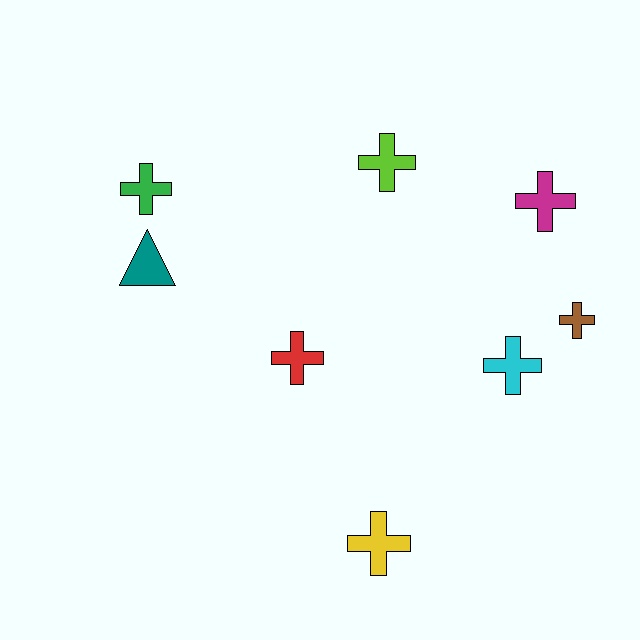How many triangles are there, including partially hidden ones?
There is 1 triangle.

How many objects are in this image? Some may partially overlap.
There are 8 objects.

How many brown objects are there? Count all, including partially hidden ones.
There is 1 brown object.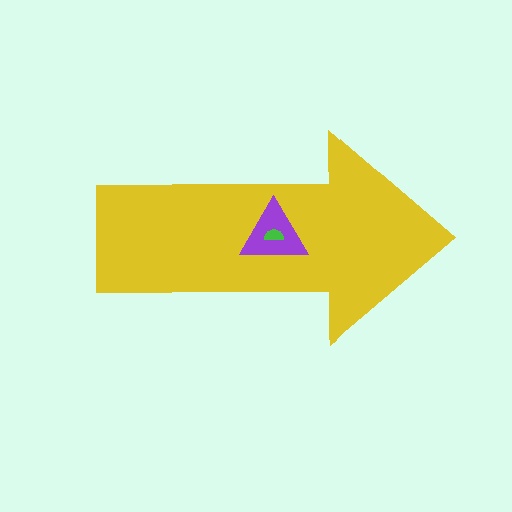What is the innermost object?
The green semicircle.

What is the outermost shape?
The yellow arrow.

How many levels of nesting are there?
3.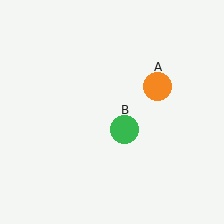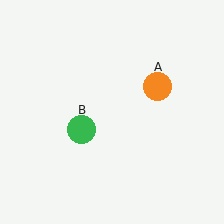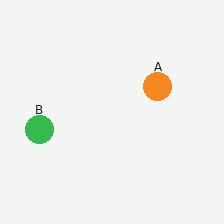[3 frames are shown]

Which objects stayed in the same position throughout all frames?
Orange circle (object A) remained stationary.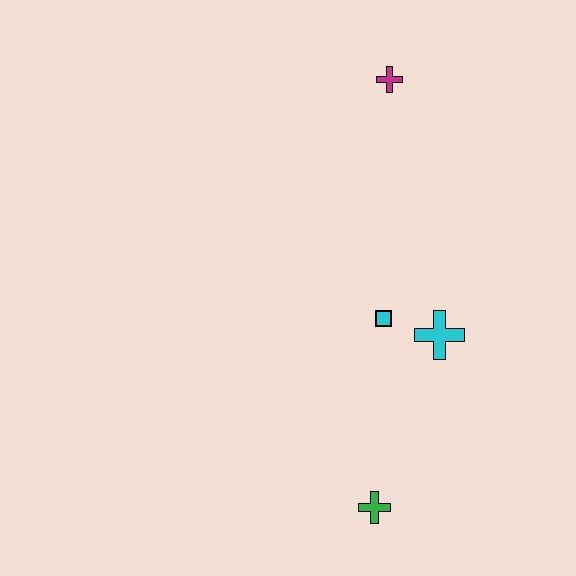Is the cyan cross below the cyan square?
Yes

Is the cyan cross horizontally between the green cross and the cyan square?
No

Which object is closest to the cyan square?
The cyan cross is closest to the cyan square.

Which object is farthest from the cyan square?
The magenta cross is farthest from the cyan square.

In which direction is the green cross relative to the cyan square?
The green cross is below the cyan square.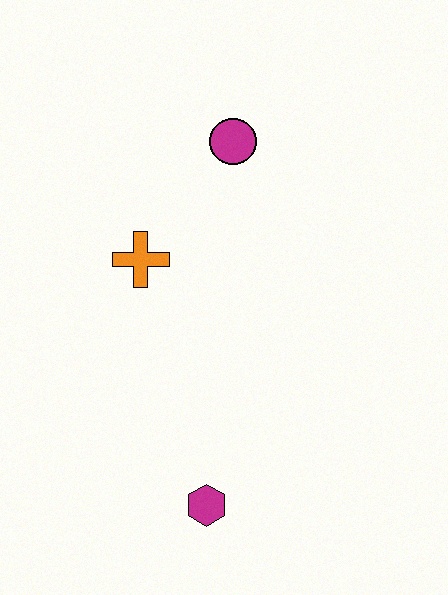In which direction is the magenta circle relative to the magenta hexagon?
The magenta circle is above the magenta hexagon.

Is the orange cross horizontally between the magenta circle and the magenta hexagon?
No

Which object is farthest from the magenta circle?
The magenta hexagon is farthest from the magenta circle.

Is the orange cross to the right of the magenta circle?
No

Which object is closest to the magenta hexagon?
The orange cross is closest to the magenta hexagon.